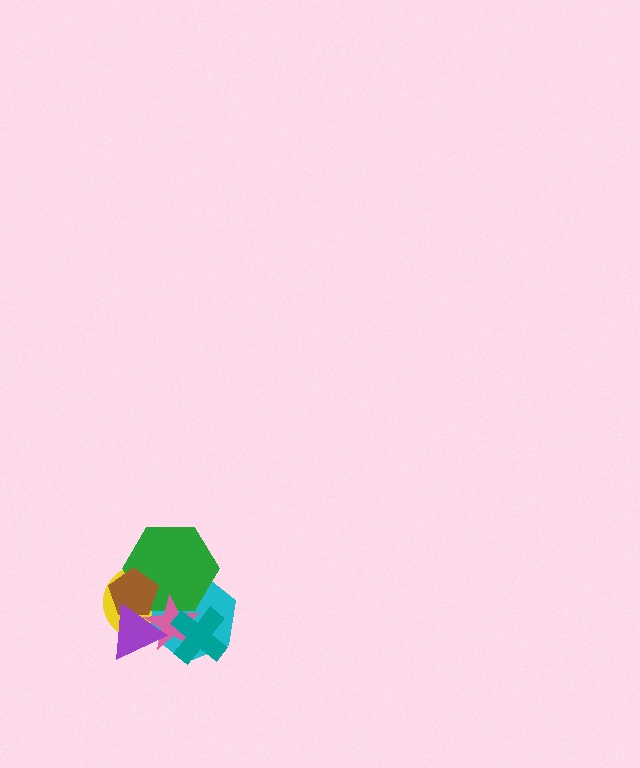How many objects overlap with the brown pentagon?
5 objects overlap with the brown pentagon.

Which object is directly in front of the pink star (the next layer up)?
The teal cross is directly in front of the pink star.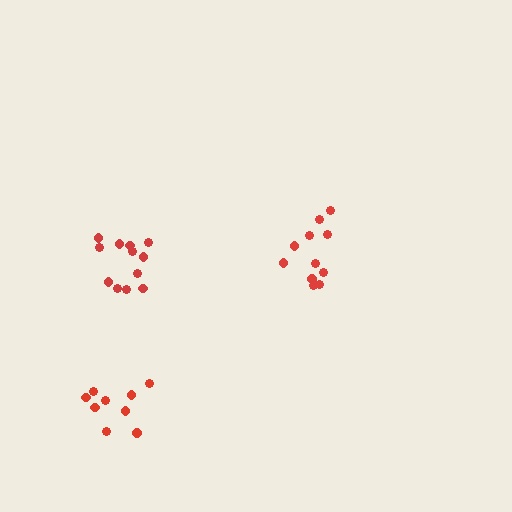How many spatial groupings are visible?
There are 3 spatial groupings.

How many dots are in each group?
Group 1: 11 dots, Group 2: 9 dots, Group 3: 12 dots (32 total).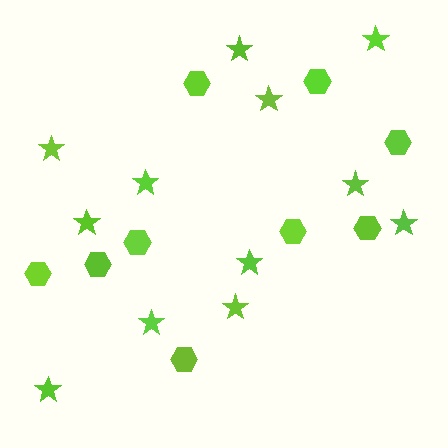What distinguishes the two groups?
There are 2 groups: one group of hexagons (9) and one group of stars (12).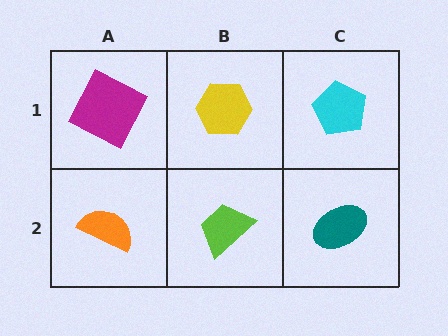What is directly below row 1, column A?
An orange semicircle.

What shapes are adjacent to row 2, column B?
A yellow hexagon (row 1, column B), an orange semicircle (row 2, column A), a teal ellipse (row 2, column C).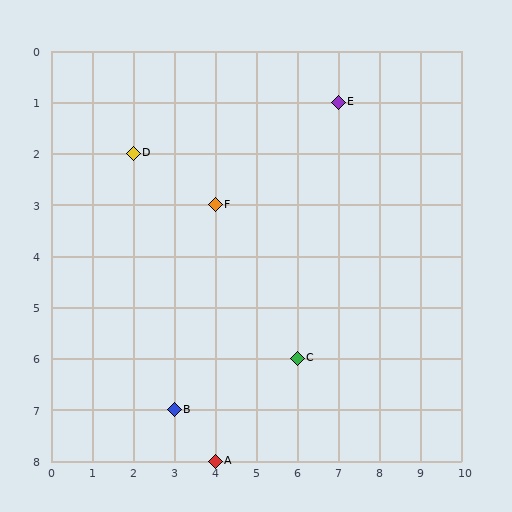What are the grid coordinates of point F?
Point F is at grid coordinates (4, 3).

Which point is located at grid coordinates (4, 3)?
Point F is at (4, 3).